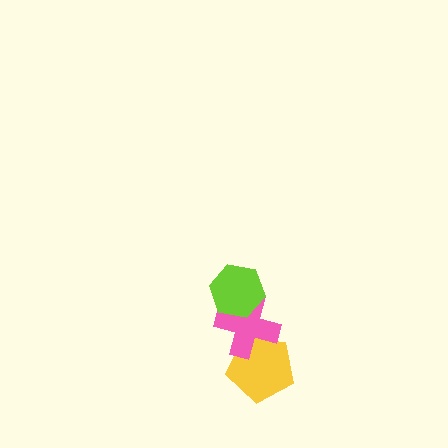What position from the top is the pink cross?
The pink cross is 2nd from the top.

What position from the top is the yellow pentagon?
The yellow pentagon is 3rd from the top.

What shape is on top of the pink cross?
The lime hexagon is on top of the pink cross.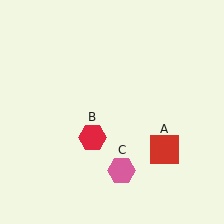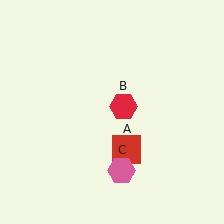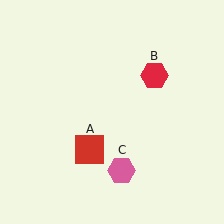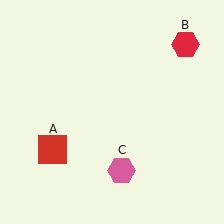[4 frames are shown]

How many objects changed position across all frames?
2 objects changed position: red square (object A), red hexagon (object B).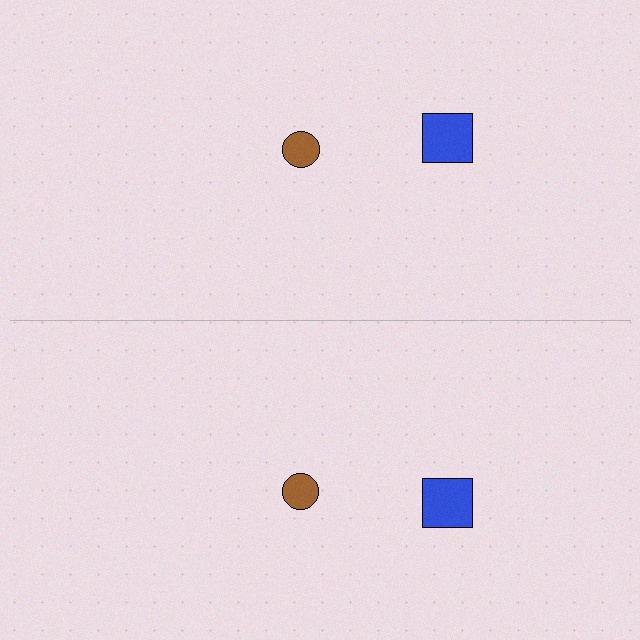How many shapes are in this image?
There are 4 shapes in this image.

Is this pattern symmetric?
Yes, this pattern has bilateral (reflection) symmetry.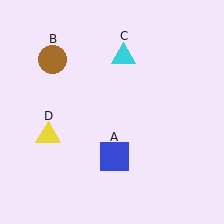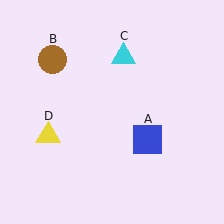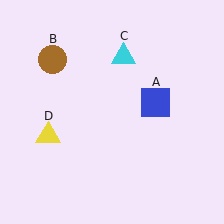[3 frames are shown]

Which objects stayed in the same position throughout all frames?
Brown circle (object B) and cyan triangle (object C) and yellow triangle (object D) remained stationary.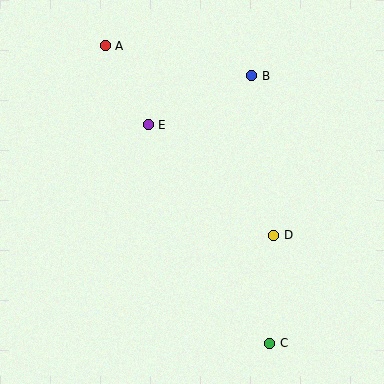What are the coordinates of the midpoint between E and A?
The midpoint between E and A is at (127, 85).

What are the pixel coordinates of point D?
Point D is at (274, 235).